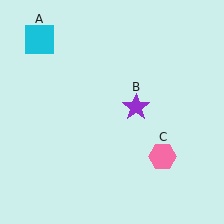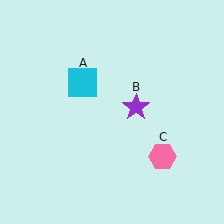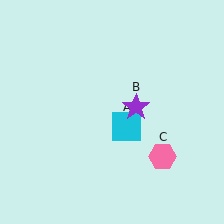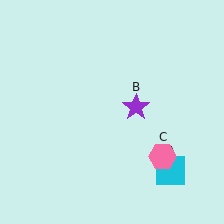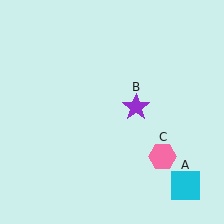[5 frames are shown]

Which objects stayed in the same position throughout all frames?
Purple star (object B) and pink hexagon (object C) remained stationary.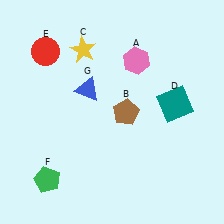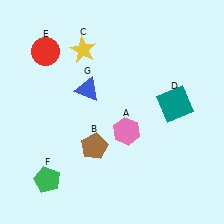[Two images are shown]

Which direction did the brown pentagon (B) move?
The brown pentagon (B) moved down.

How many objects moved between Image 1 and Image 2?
2 objects moved between the two images.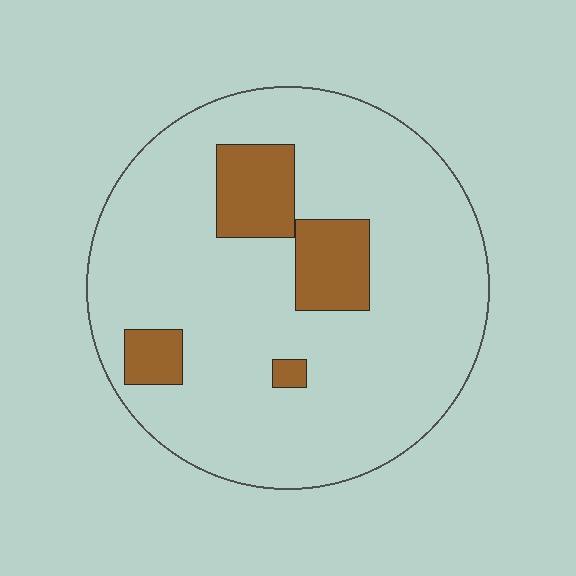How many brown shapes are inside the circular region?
4.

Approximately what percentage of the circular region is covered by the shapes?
Approximately 15%.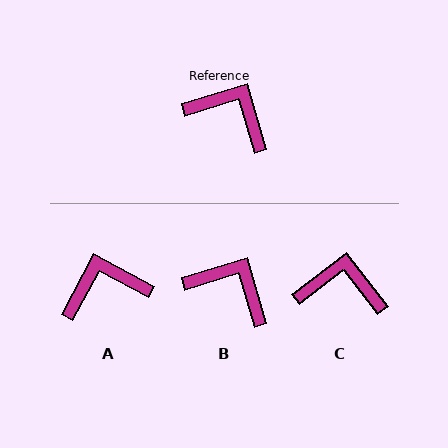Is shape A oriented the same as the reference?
No, it is off by about 45 degrees.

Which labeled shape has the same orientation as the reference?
B.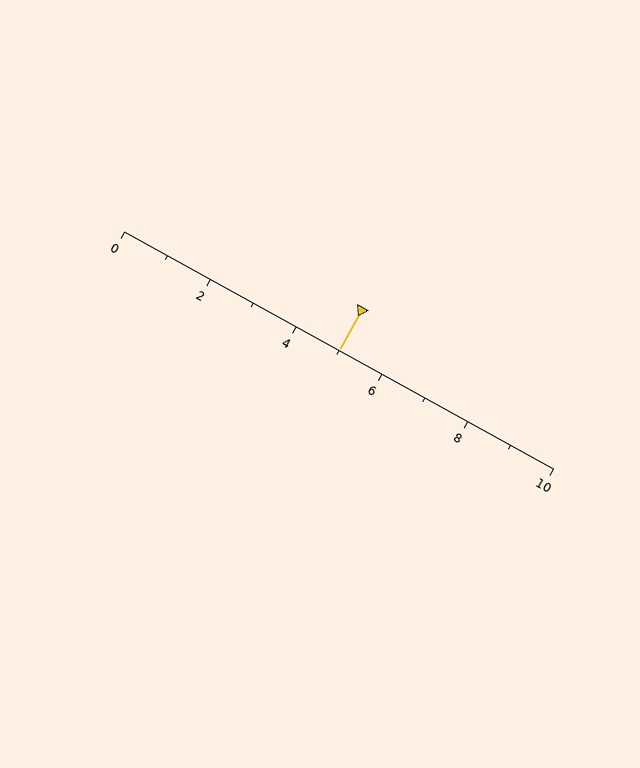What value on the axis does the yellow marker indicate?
The marker indicates approximately 5.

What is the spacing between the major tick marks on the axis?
The major ticks are spaced 2 apart.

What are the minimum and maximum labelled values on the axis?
The axis runs from 0 to 10.